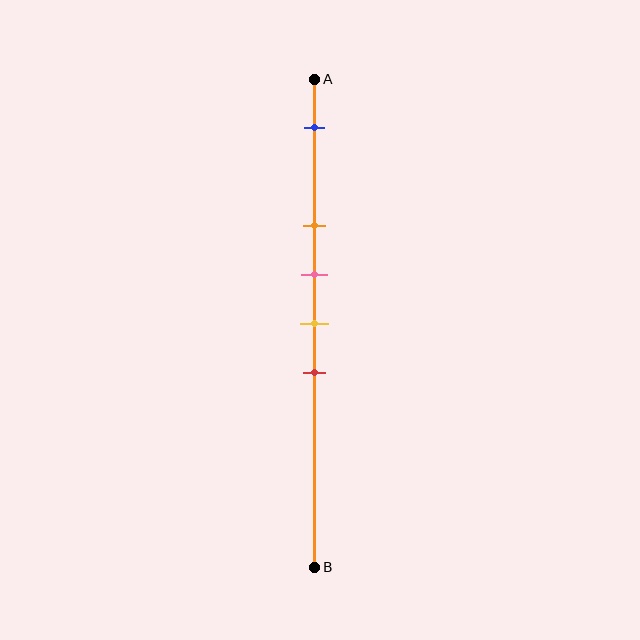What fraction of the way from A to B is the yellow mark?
The yellow mark is approximately 50% (0.5) of the way from A to B.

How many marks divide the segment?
There are 5 marks dividing the segment.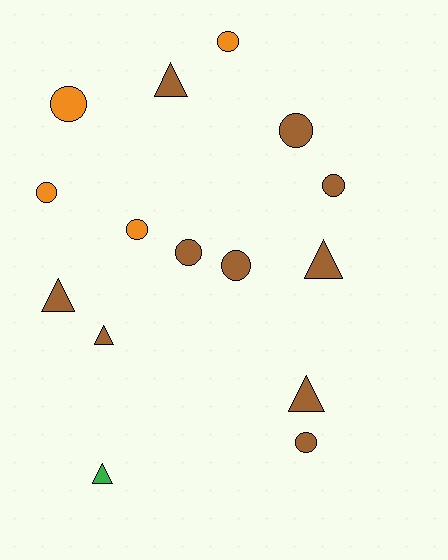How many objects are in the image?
There are 15 objects.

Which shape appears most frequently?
Circle, with 9 objects.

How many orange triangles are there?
There are no orange triangles.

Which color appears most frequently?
Brown, with 10 objects.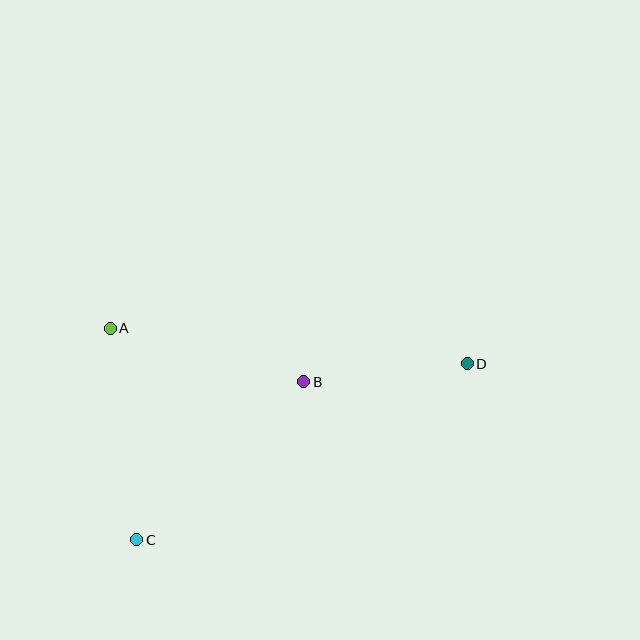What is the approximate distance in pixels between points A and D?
The distance between A and D is approximately 359 pixels.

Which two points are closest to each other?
Points B and D are closest to each other.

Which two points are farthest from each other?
Points C and D are farthest from each other.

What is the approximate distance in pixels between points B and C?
The distance between B and C is approximately 230 pixels.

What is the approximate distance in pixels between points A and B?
The distance between A and B is approximately 201 pixels.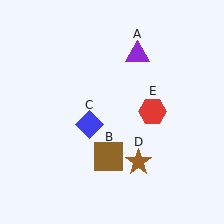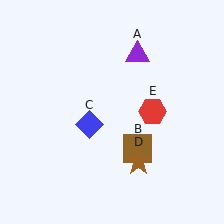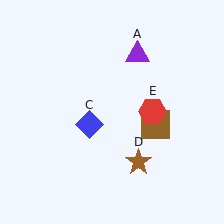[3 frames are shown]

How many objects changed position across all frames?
1 object changed position: brown square (object B).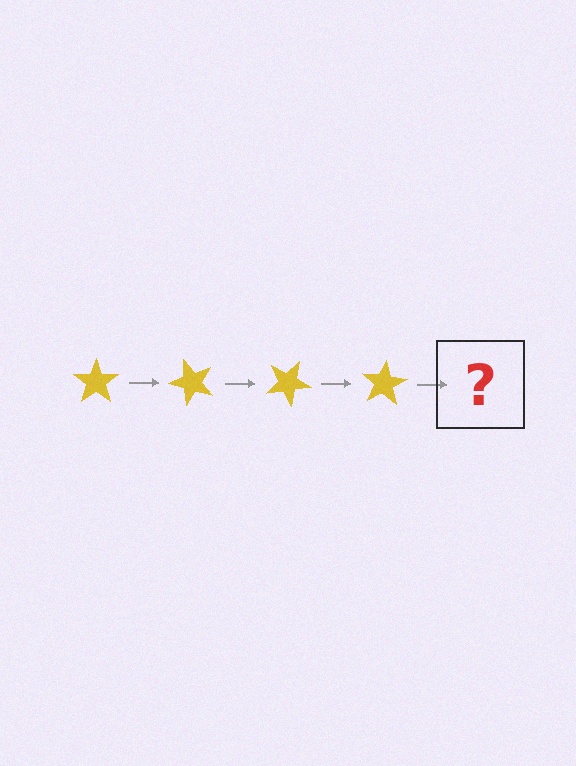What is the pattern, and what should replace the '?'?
The pattern is that the star rotates 50 degrees each step. The '?' should be a yellow star rotated 200 degrees.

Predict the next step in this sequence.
The next step is a yellow star rotated 200 degrees.